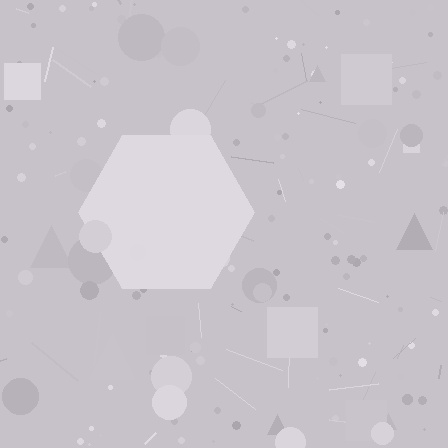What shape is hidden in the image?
A hexagon is hidden in the image.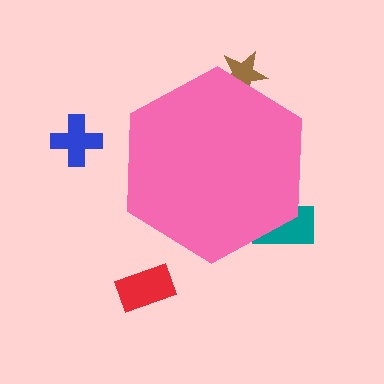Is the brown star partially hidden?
Yes, the brown star is partially hidden behind the pink hexagon.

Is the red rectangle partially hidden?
No, the red rectangle is fully visible.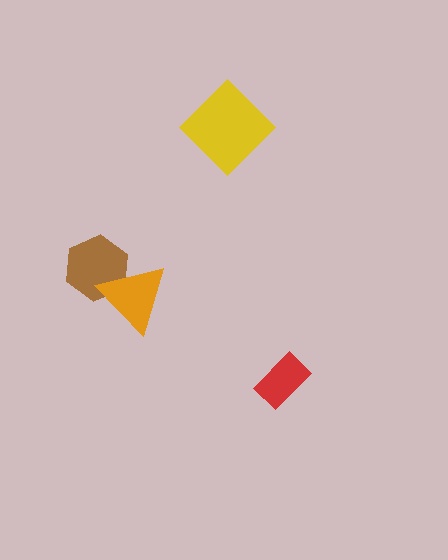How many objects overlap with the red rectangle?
0 objects overlap with the red rectangle.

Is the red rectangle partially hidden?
No, no other shape covers it.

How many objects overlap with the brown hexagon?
1 object overlaps with the brown hexagon.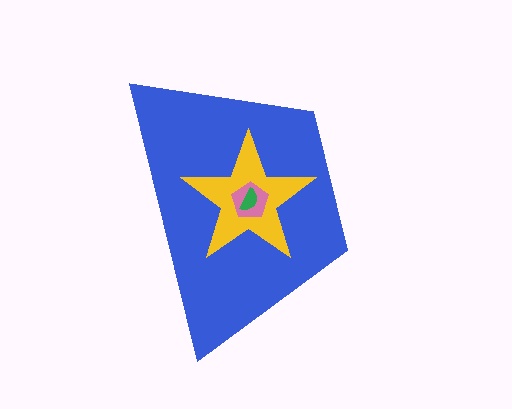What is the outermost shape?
The blue trapezoid.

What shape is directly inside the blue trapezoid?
The yellow star.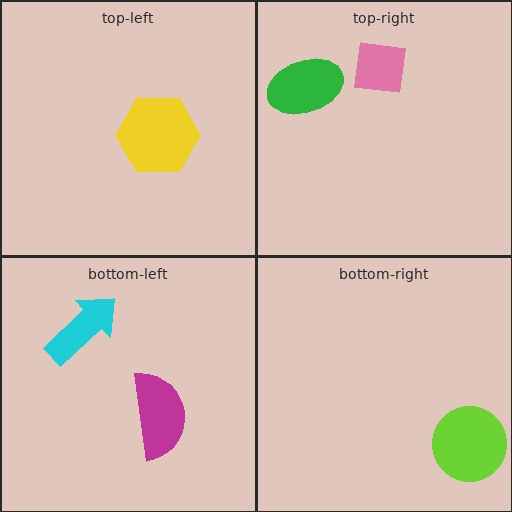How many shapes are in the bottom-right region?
1.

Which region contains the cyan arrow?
The bottom-left region.